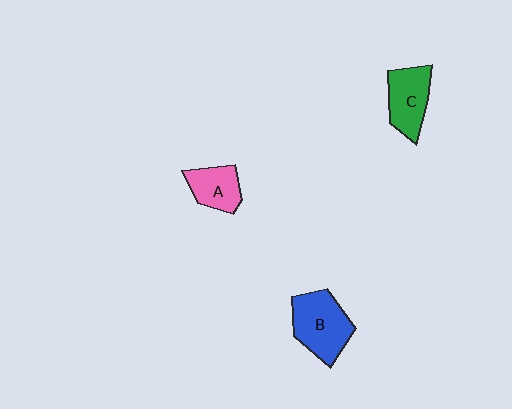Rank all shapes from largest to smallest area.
From largest to smallest: B (blue), C (green), A (pink).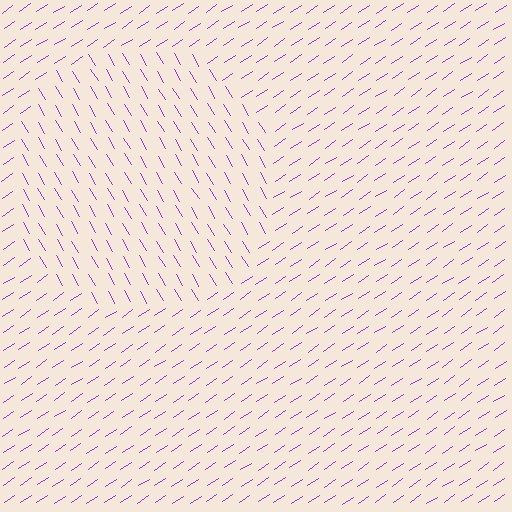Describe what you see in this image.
The image is filled with small purple line segments. A circle region in the image has lines oriented differently from the surrounding lines, creating a visible texture boundary.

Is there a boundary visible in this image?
Yes, there is a texture boundary formed by a change in line orientation.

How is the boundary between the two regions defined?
The boundary is defined purely by a change in line orientation (approximately 87 degrees difference). All lines are the same color and thickness.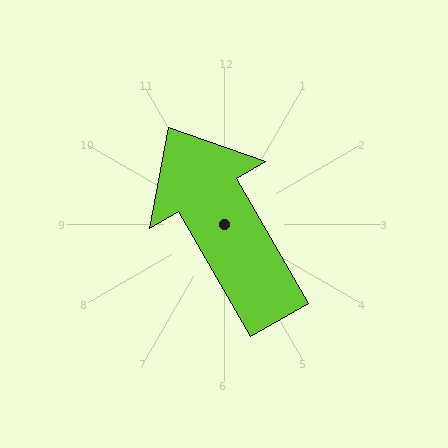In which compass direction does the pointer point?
Northwest.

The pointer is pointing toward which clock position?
Roughly 11 o'clock.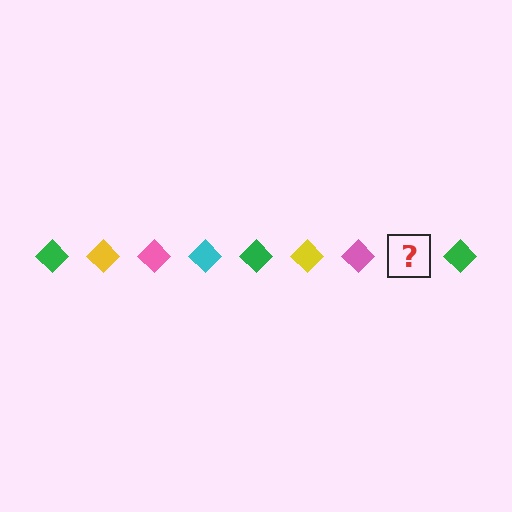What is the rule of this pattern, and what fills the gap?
The rule is that the pattern cycles through green, yellow, pink, cyan diamonds. The gap should be filled with a cyan diamond.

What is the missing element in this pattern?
The missing element is a cyan diamond.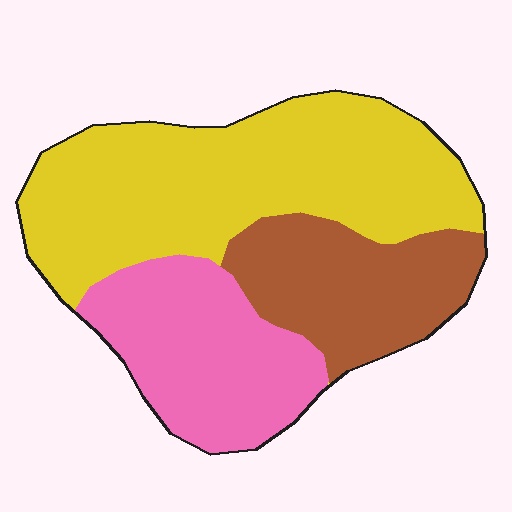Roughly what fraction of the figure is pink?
Pink covers roughly 25% of the figure.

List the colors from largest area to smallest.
From largest to smallest: yellow, pink, brown.